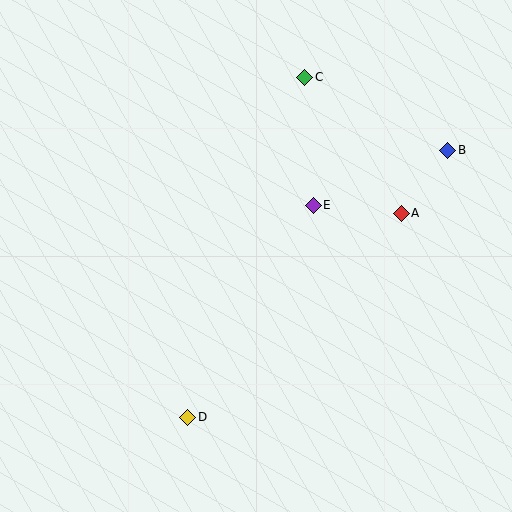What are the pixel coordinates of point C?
Point C is at (305, 77).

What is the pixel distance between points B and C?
The distance between B and C is 161 pixels.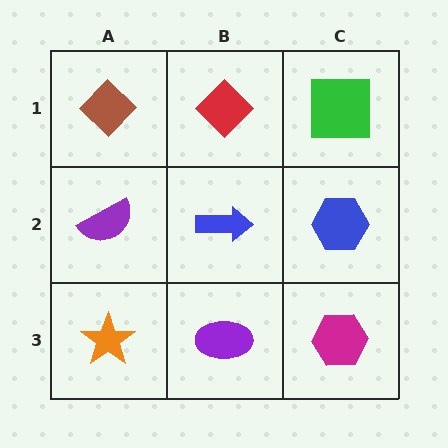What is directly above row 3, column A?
A purple semicircle.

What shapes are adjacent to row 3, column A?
A purple semicircle (row 2, column A), a purple ellipse (row 3, column B).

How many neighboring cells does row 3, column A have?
2.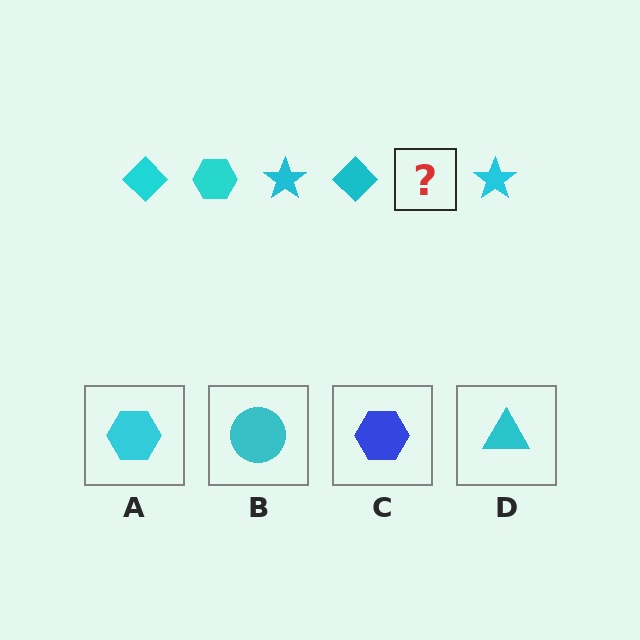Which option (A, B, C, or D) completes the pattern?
A.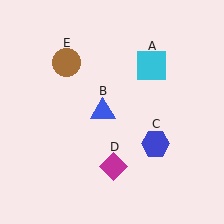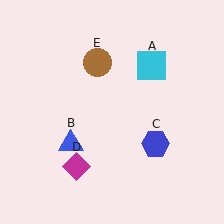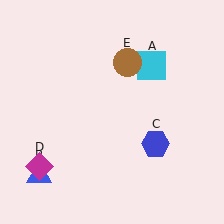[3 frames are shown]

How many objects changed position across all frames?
3 objects changed position: blue triangle (object B), magenta diamond (object D), brown circle (object E).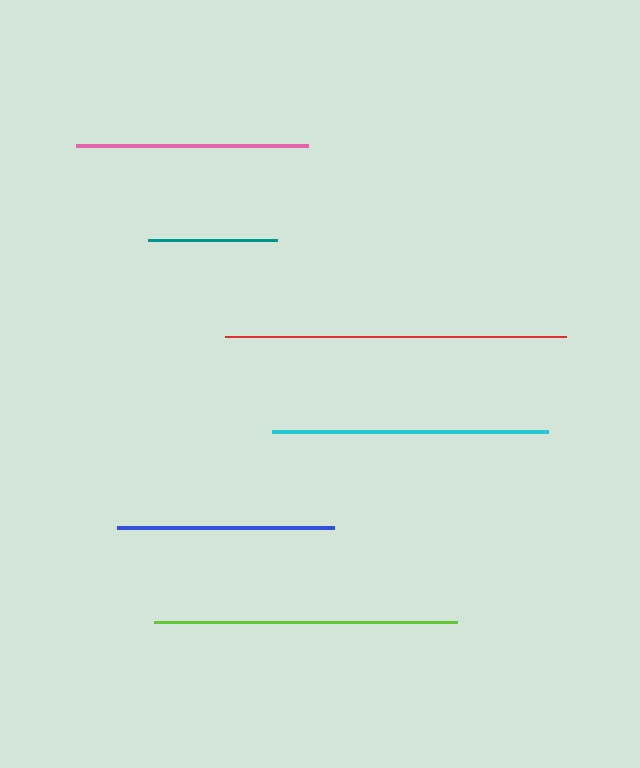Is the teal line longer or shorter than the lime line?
The lime line is longer than the teal line.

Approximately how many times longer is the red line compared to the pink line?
The red line is approximately 1.5 times the length of the pink line.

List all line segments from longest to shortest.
From longest to shortest: red, lime, cyan, pink, blue, teal.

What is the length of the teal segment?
The teal segment is approximately 129 pixels long.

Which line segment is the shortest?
The teal line is the shortest at approximately 129 pixels.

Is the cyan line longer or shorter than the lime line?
The lime line is longer than the cyan line.